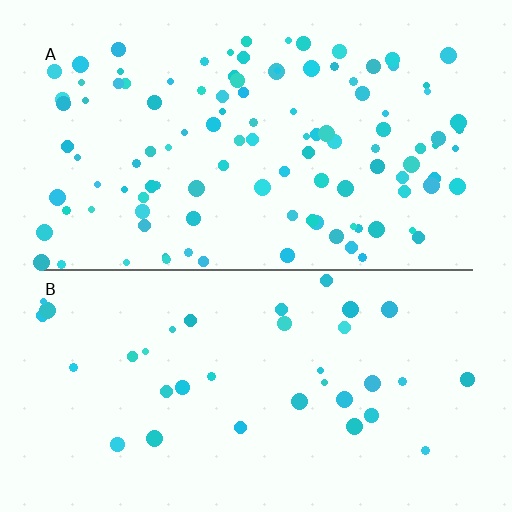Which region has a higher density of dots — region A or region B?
A (the top).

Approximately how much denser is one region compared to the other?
Approximately 3.1× — region A over region B.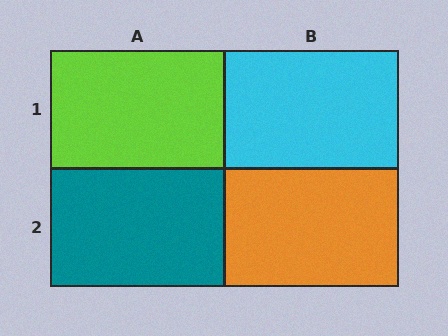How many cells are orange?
1 cell is orange.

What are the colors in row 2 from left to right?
Teal, orange.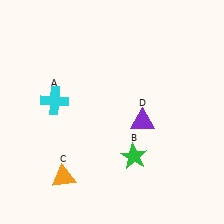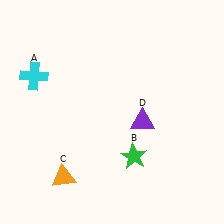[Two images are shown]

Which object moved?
The cyan cross (A) moved up.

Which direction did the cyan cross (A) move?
The cyan cross (A) moved up.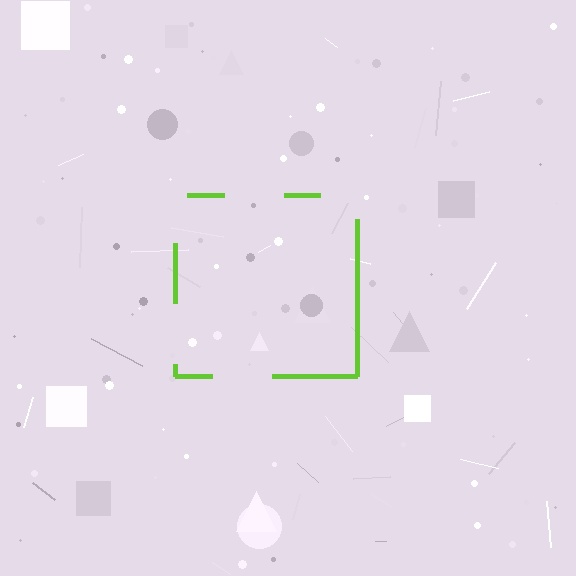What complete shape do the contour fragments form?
The contour fragments form a square.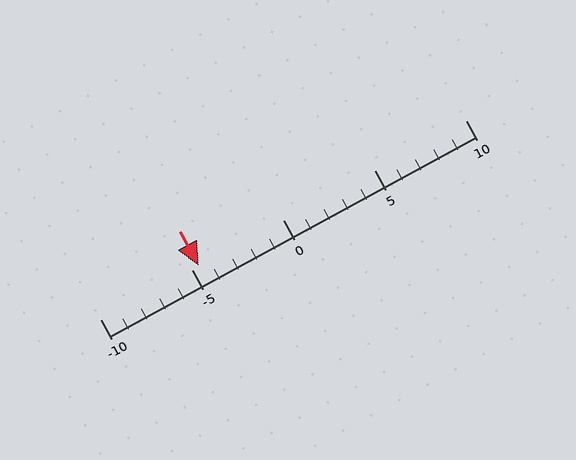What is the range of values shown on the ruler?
The ruler shows values from -10 to 10.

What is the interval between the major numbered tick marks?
The major tick marks are spaced 5 units apart.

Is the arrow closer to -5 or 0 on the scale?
The arrow is closer to -5.